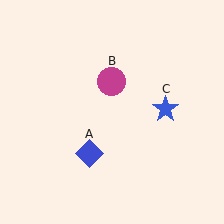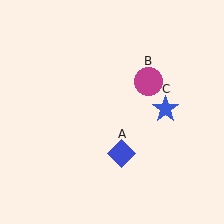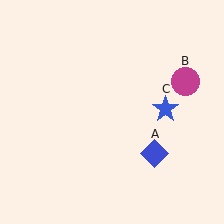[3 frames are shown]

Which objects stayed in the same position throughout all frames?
Blue star (object C) remained stationary.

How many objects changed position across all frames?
2 objects changed position: blue diamond (object A), magenta circle (object B).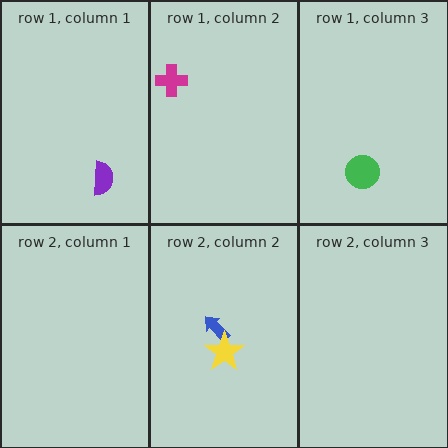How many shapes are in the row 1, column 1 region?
1.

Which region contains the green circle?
The row 1, column 3 region.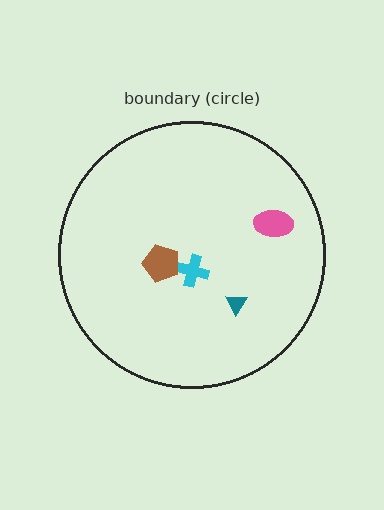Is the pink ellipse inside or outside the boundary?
Inside.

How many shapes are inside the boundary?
4 inside, 0 outside.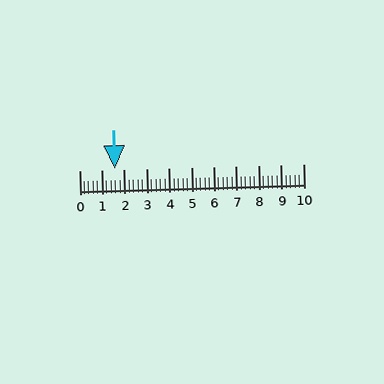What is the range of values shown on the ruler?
The ruler shows values from 0 to 10.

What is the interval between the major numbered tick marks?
The major tick marks are spaced 1 units apart.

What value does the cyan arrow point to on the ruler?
The cyan arrow points to approximately 1.6.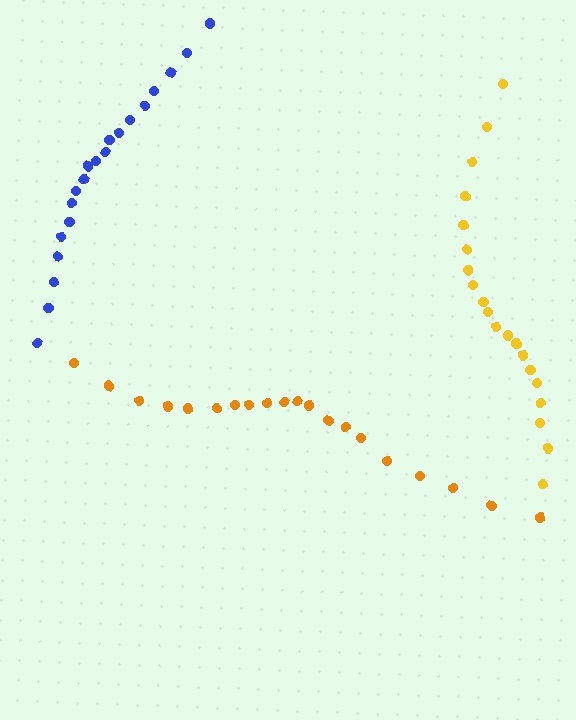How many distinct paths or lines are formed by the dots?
There are 3 distinct paths.